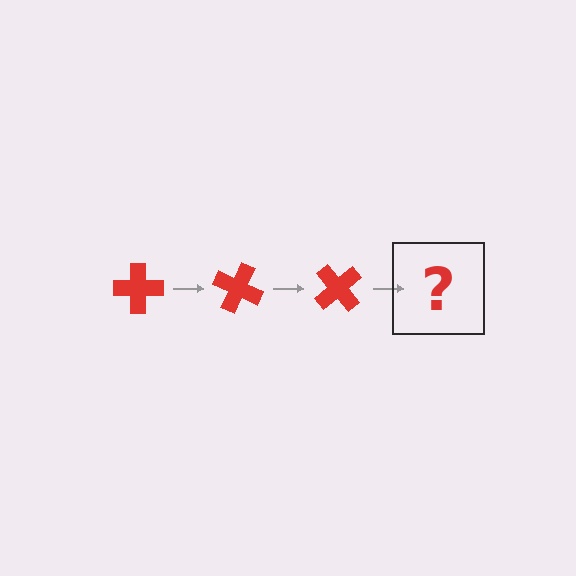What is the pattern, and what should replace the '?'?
The pattern is that the cross rotates 25 degrees each step. The '?' should be a red cross rotated 75 degrees.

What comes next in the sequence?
The next element should be a red cross rotated 75 degrees.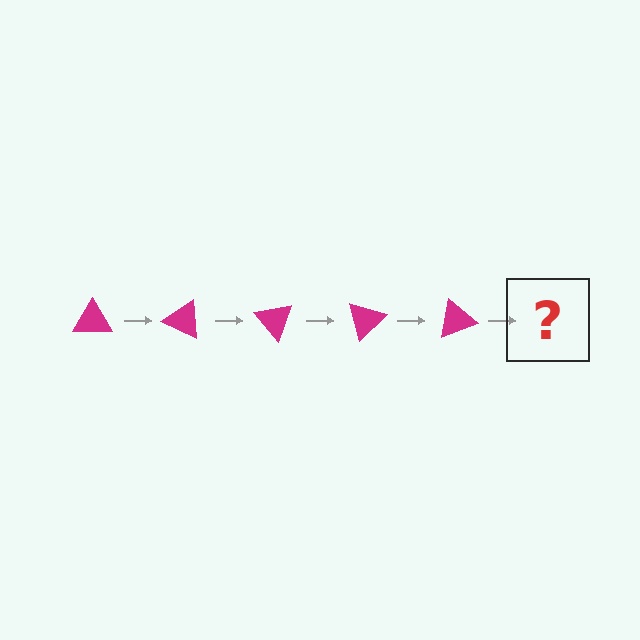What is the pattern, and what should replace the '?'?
The pattern is that the triangle rotates 25 degrees each step. The '?' should be a magenta triangle rotated 125 degrees.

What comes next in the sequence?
The next element should be a magenta triangle rotated 125 degrees.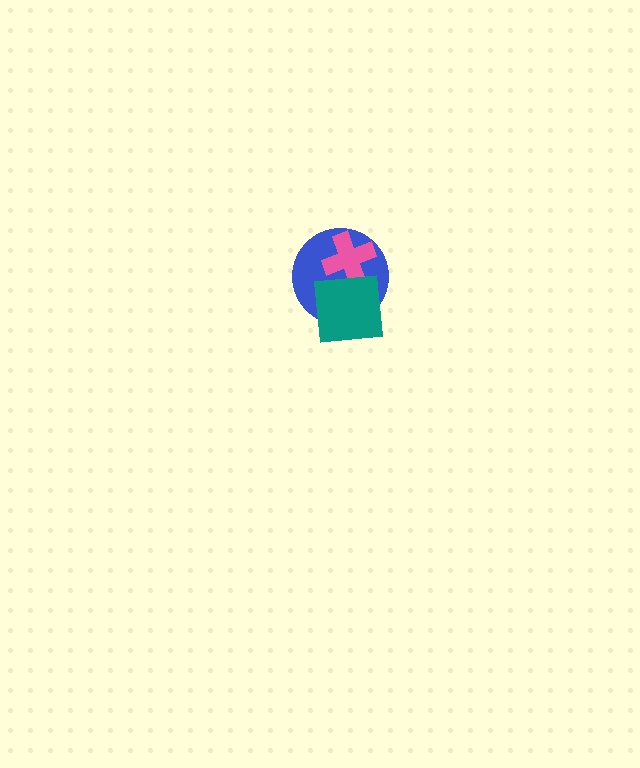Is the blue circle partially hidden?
Yes, it is partially covered by another shape.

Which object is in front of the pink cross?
The teal square is in front of the pink cross.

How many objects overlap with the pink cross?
2 objects overlap with the pink cross.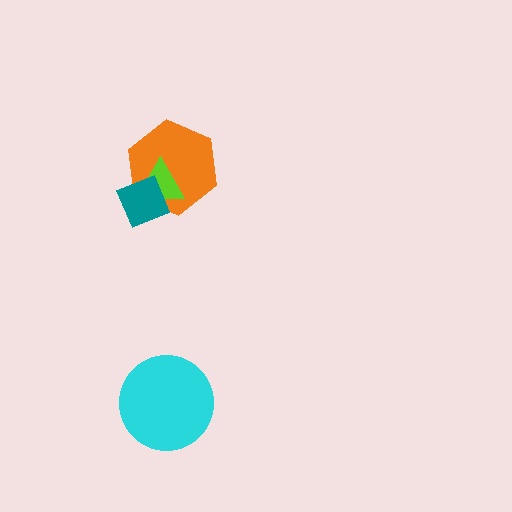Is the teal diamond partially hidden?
No, no other shape covers it.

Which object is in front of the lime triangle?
The teal diamond is in front of the lime triangle.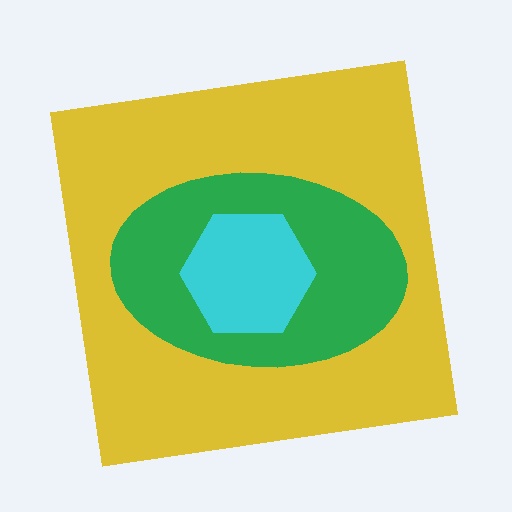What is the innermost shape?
The cyan hexagon.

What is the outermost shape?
The yellow square.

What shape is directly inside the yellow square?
The green ellipse.